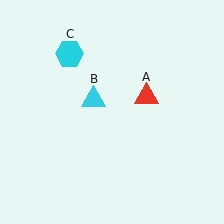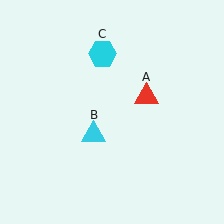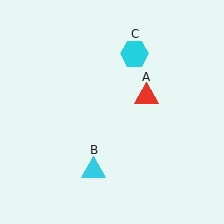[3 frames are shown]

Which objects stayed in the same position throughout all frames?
Red triangle (object A) remained stationary.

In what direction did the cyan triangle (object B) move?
The cyan triangle (object B) moved down.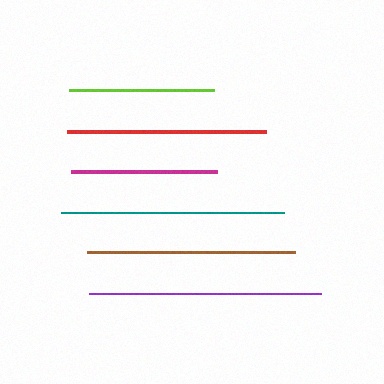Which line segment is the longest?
The purple line is the longest at approximately 232 pixels.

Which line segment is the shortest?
The lime line is the shortest at approximately 145 pixels.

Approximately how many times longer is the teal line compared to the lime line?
The teal line is approximately 1.5 times the length of the lime line.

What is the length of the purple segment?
The purple segment is approximately 232 pixels long.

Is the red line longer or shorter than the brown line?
The brown line is longer than the red line.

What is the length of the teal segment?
The teal segment is approximately 223 pixels long.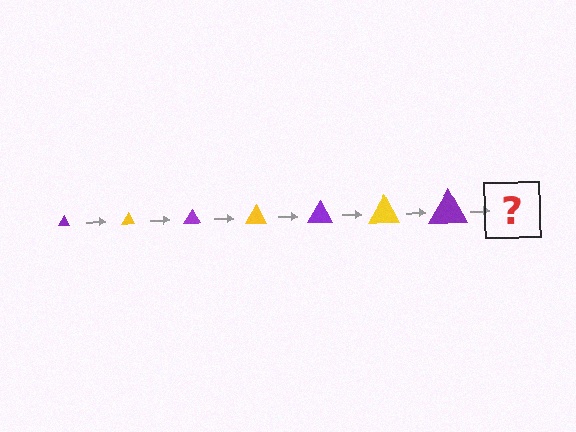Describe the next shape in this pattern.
It should be a yellow triangle, larger than the previous one.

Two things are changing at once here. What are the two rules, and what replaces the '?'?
The two rules are that the triangle grows larger each step and the color cycles through purple and yellow. The '?' should be a yellow triangle, larger than the previous one.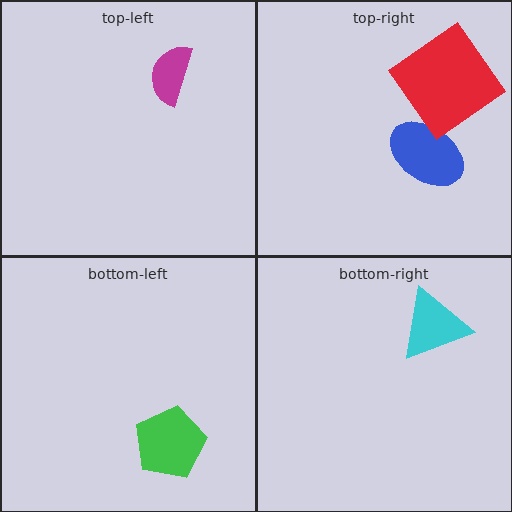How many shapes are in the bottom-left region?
1.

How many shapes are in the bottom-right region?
1.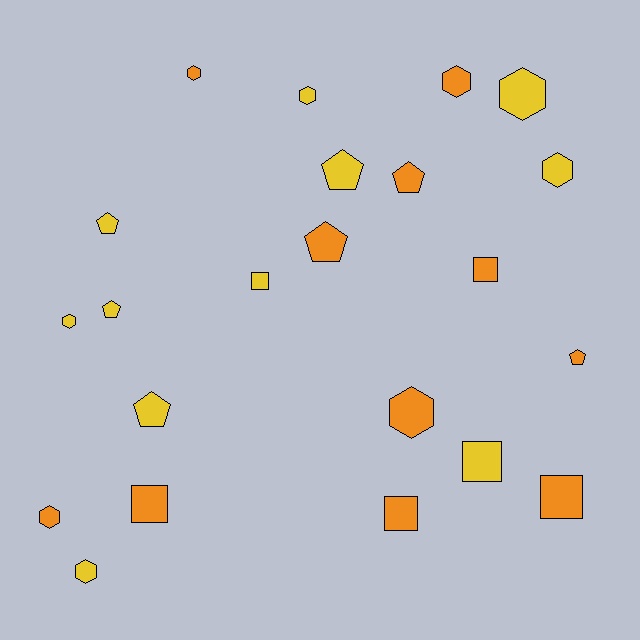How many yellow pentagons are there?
There are 4 yellow pentagons.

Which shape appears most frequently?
Hexagon, with 9 objects.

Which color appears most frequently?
Orange, with 11 objects.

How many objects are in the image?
There are 22 objects.